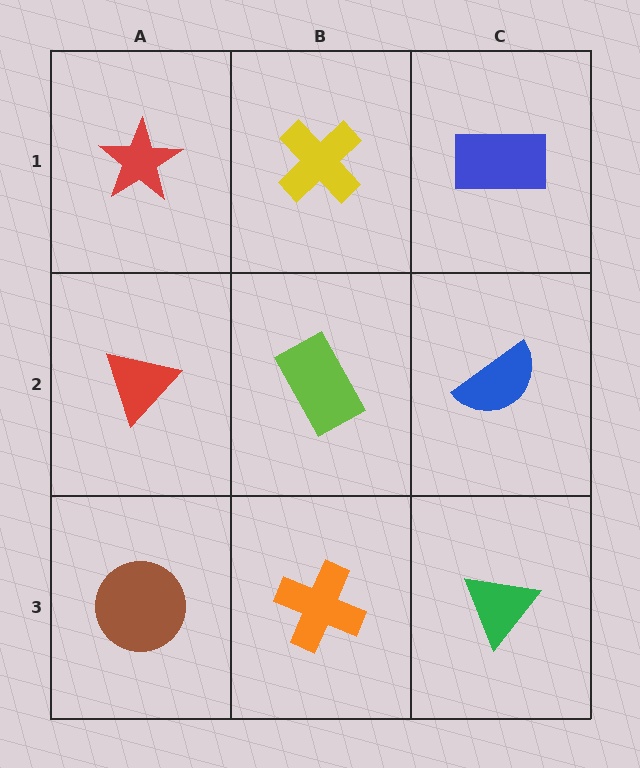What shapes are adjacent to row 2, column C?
A blue rectangle (row 1, column C), a green triangle (row 3, column C), a lime rectangle (row 2, column B).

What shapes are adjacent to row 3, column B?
A lime rectangle (row 2, column B), a brown circle (row 3, column A), a green triangle (row 3, column C).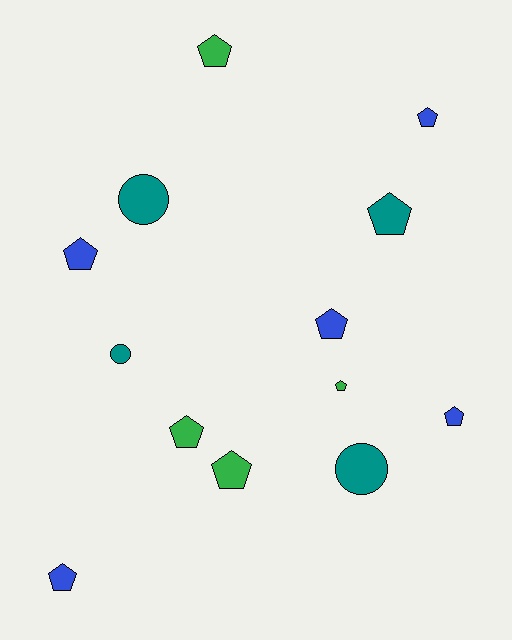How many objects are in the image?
There are 13 objects.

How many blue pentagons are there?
There are 5 blue pentagons.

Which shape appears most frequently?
Pentagon, with 10 objects.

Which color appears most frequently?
Blue, with 5 objects.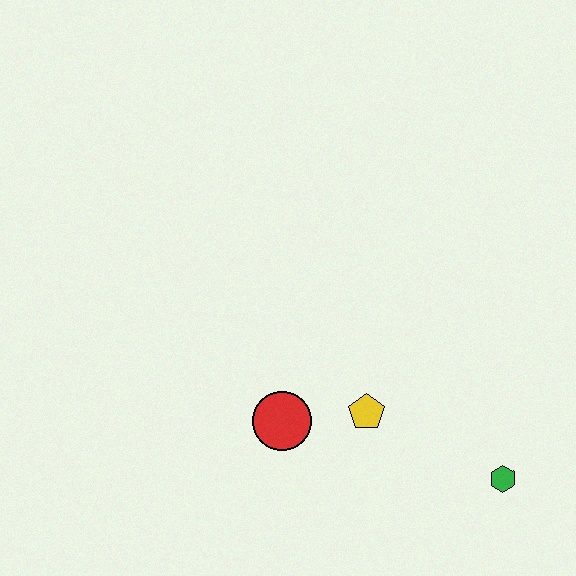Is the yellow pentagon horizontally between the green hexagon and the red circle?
Yes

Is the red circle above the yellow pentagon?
No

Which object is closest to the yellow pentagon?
The red circle is closest to the yellow pentagon.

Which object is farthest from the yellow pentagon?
The green hexagon is farthest from the yellow pentagon.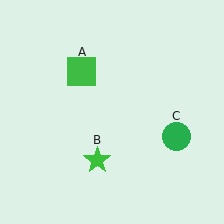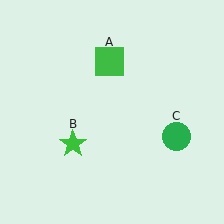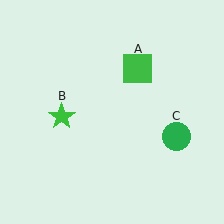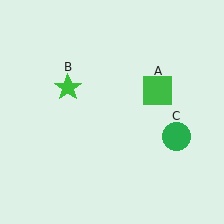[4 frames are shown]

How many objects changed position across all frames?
2 objects changed position: green square (object A), green star (object B).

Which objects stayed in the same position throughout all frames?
Green circle (object C) remained stationary.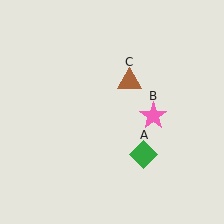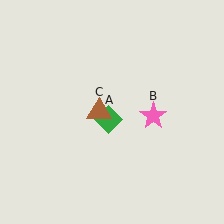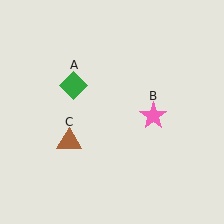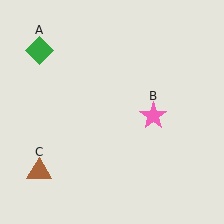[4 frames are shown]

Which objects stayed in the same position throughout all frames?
Pink star (object B) remained stationary.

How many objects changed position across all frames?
2 objects changed position: green diamond (object A), brown triangle (object C).